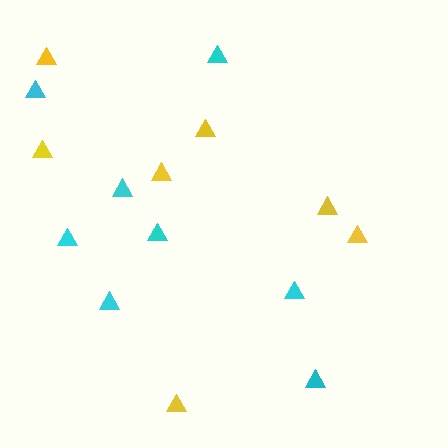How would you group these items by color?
There are 2 groups: one group of yellow triangles (7) and one group of cyan triangles (8).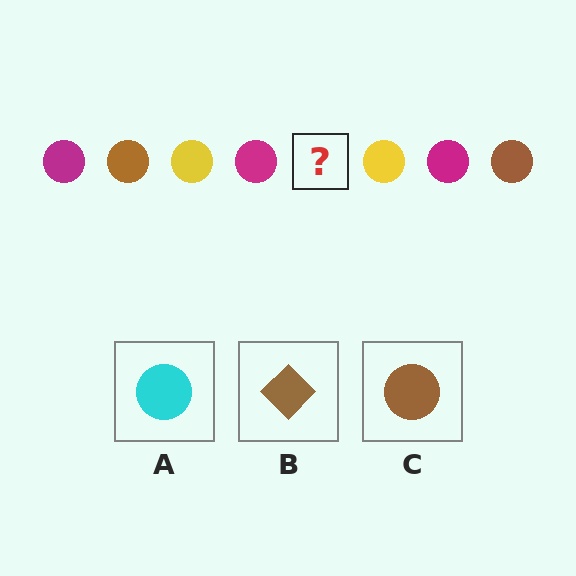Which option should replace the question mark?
Option C.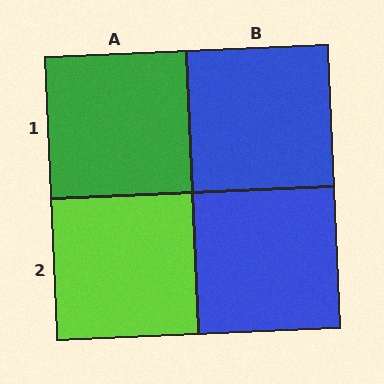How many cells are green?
1 cell is green.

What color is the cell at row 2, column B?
Blue.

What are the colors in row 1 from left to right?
Green, blue.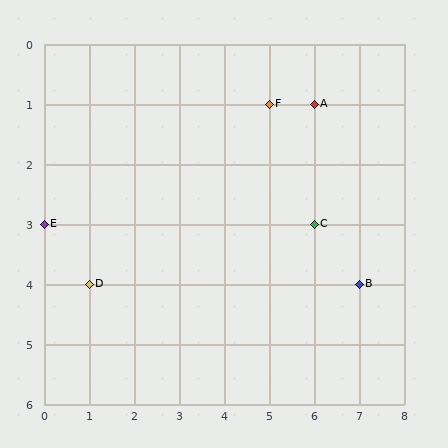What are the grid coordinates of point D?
Point D is at grid coordinates (1, 4).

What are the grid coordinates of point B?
Point B is at grid coordinates (7, 4).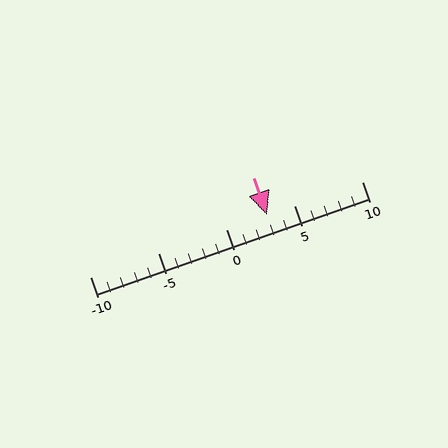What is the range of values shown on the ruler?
The ruler shows values from -10 to 10.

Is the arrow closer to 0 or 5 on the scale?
The arrow is closer to 5.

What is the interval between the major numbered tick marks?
The major tick marks are spaced 5 units apart.